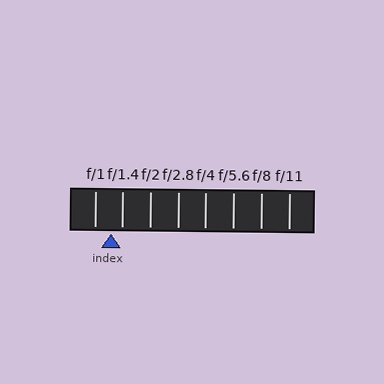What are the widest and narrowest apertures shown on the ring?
The widest aperture shown is f/1 and the narrowest is f/11.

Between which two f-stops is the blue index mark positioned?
The index mark is between f/1 and f/1.4.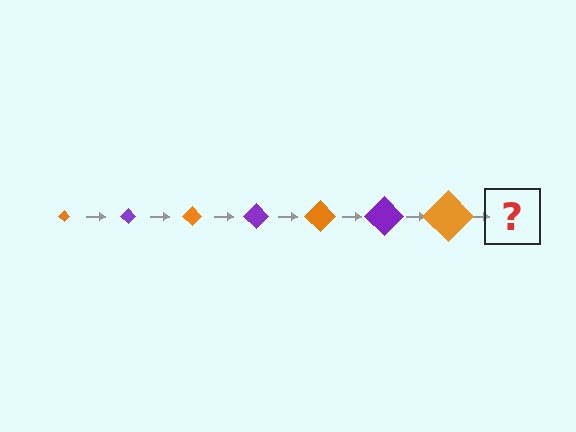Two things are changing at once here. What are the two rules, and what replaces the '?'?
The two rules are that the diamond grows larger each step and the color cycles through orange and purple. The '?' should be a purple diamond, larger than the previous one.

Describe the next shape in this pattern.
It should be a purple diamond, larger than the previous one.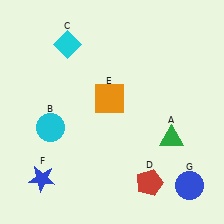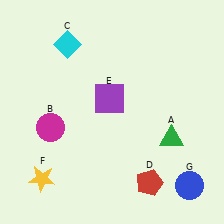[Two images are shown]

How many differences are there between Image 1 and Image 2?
There are 3 differences between the two images.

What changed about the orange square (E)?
In Image 1, E is orange. In Image 2, it changed to purple.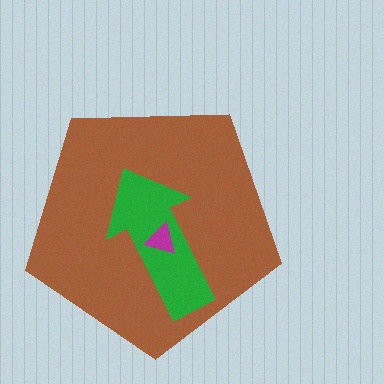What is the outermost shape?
The brown pentagon.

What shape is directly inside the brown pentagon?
The green arrow.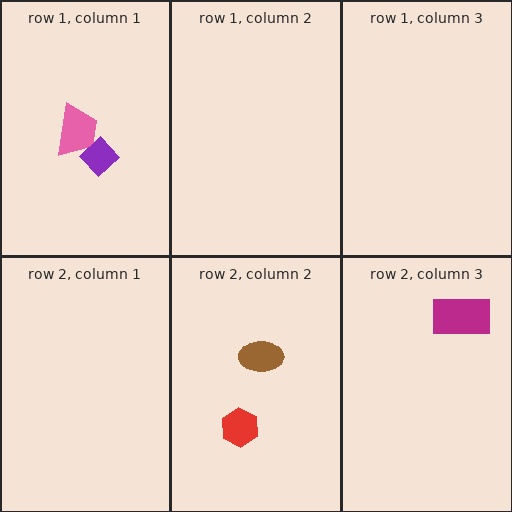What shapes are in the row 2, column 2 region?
The brown ellipse, the red hexagon.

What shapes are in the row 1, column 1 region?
The pink trapezoid, the purple diamond.